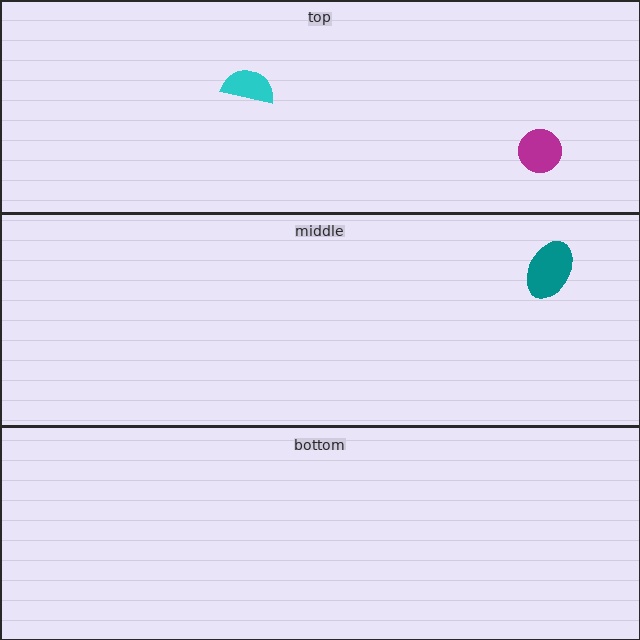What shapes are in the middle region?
The teal ellipse.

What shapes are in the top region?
The magenta circle, the cyan semicircle.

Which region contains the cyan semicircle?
The top region.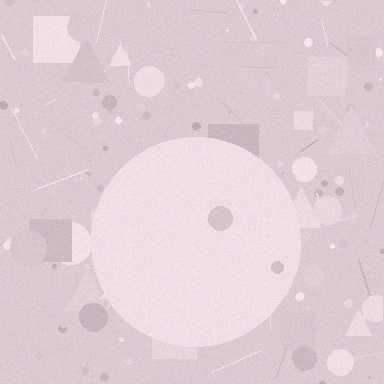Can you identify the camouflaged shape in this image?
The camouflaged shape is a circle.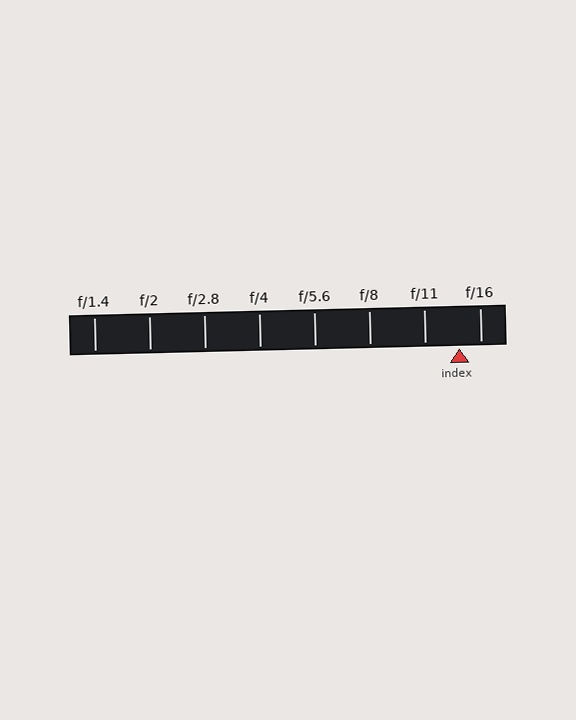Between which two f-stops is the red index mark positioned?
The index mark is between f/11 and f/16.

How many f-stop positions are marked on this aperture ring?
There are 8 f-stop positions marked.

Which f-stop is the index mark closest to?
The index mark is closest to f/16.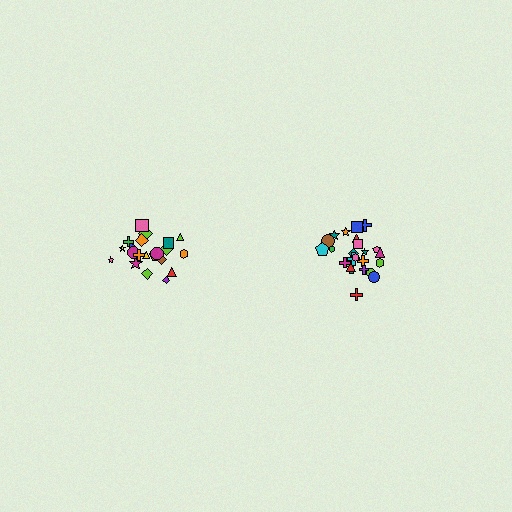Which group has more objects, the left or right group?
The right group.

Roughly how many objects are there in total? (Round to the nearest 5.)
Roughly 45 objects in total.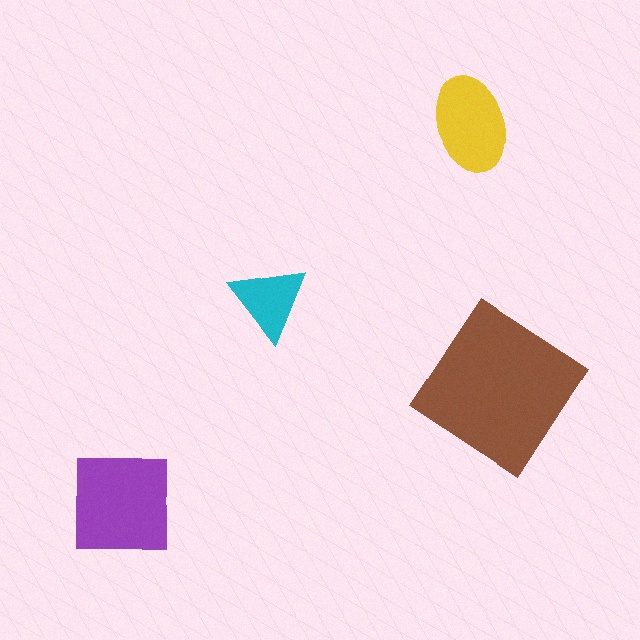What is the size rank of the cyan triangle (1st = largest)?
4th.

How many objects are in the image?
There are 4 objects in the image.